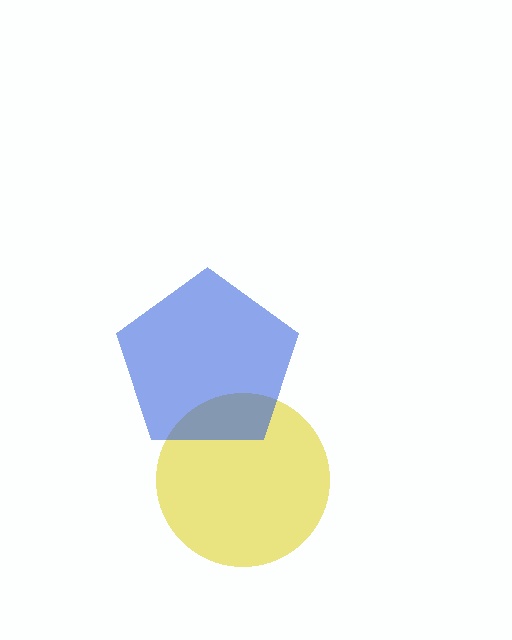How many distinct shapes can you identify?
There are 2 distinct shapes: a yellow circle, a blue pentagon.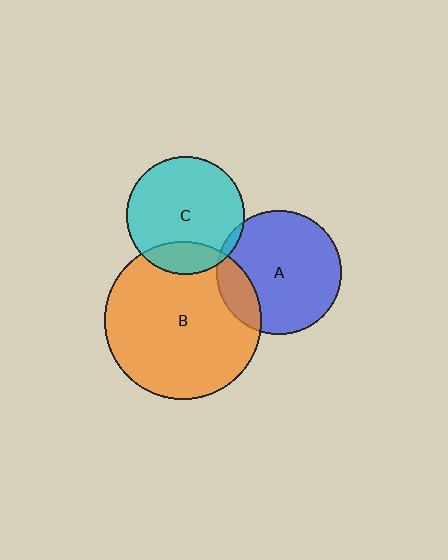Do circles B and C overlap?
Yes.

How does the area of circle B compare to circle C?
Approximately 1.8 times.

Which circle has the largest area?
Circle B (orange).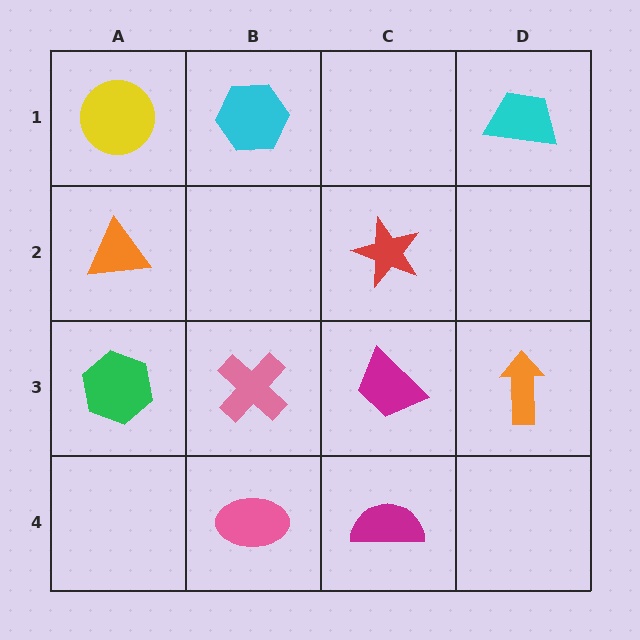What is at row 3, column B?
A pink cross.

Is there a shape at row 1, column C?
No, that cell is empty.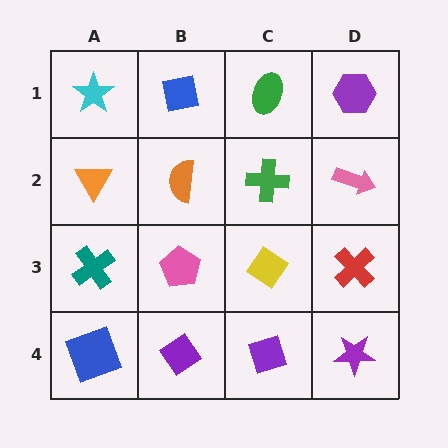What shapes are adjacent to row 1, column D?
A pink arrow (row 2, column D), a green ellipse (row 1, column C).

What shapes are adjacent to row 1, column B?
An orange semicircle (row 2, column B), a cyan star (row 1, column A), a green ellipse (row 1, column C).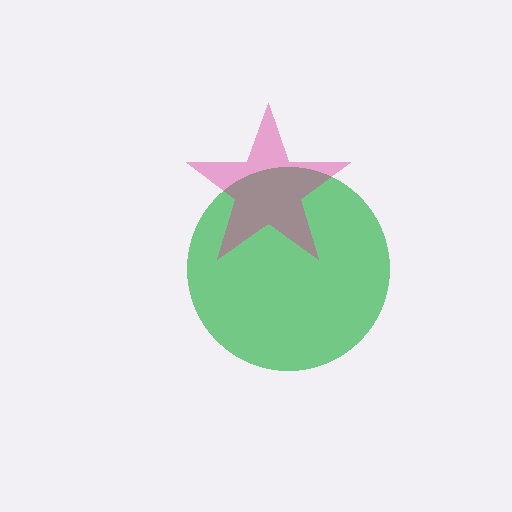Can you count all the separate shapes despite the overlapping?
Yes, there are 2 separate shapes.